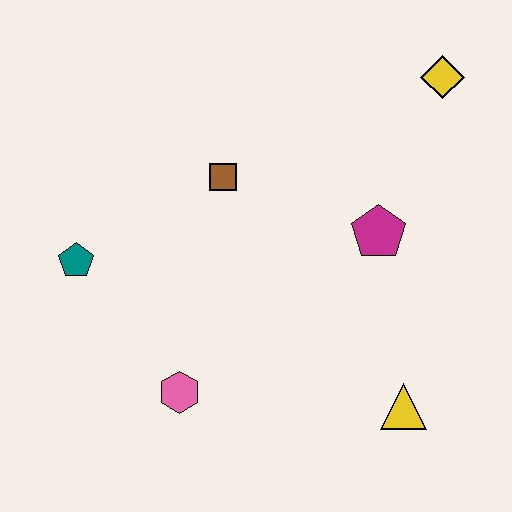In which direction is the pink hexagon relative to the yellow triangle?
The pink hexagon is to the left of the yellow triangle.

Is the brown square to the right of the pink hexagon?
Yes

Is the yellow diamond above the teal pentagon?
Yes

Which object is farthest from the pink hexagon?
The yellow diamond is farthest from the pink hexagon.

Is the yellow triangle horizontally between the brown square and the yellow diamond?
Yes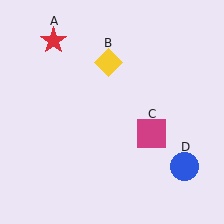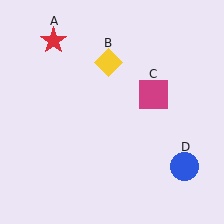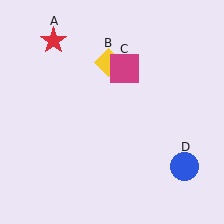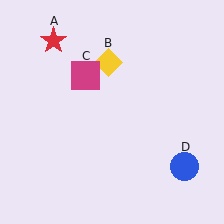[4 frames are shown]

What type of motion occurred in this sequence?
The magenta square (object C) rotated counterclockwise around the center of the scene.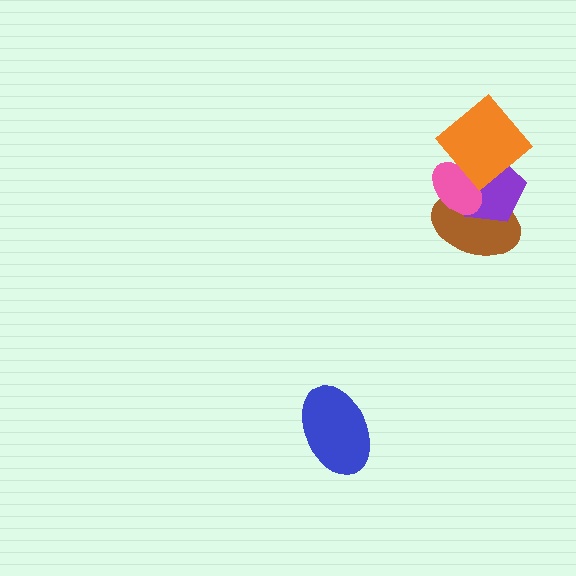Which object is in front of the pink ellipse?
The orange diamond is in front of the pink ellipse.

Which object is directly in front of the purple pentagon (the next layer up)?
The pink ellipse is directly in front of the purple pentagon.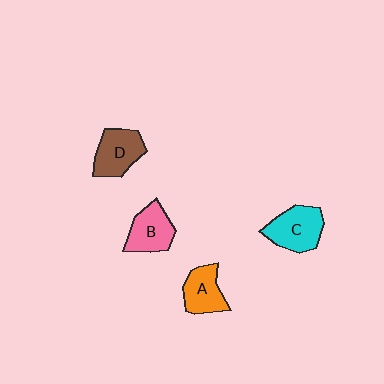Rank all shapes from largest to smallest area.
From largest to smallest: C (cyan), D (brown), B (pink), A (orange).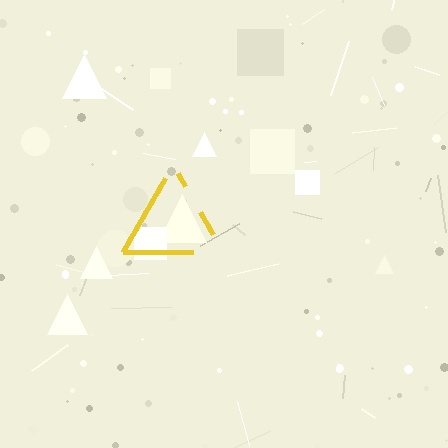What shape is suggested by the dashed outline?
The dashed outline suggests a triangle.